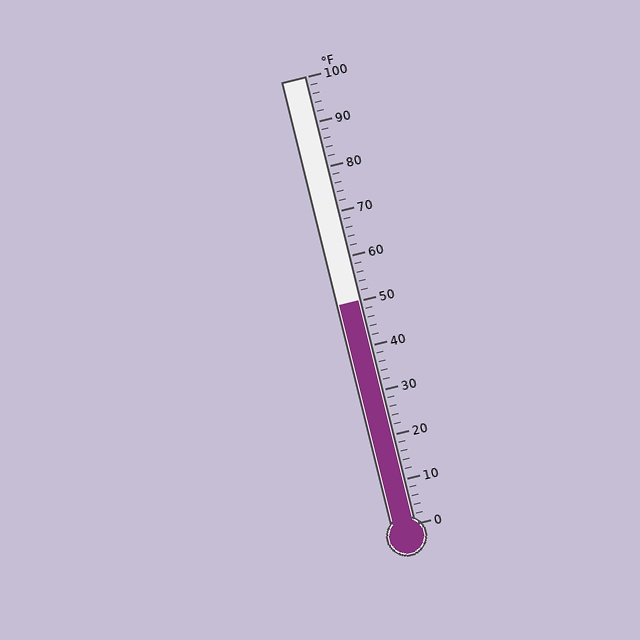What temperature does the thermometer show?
The thermometer shows approximately 50°F.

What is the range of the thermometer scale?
The thermometer scale ranges from 0°F to 100°F.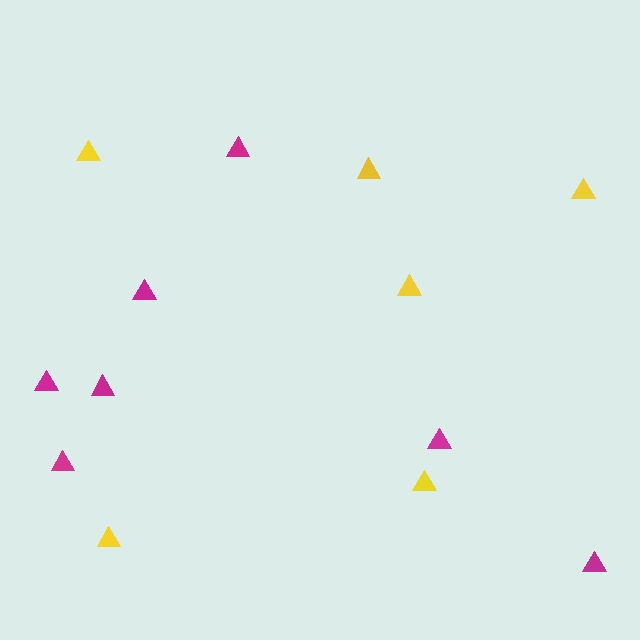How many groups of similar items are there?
There are 2 groups: one group of magenta triangles (7) and one group of yellow triangles (6).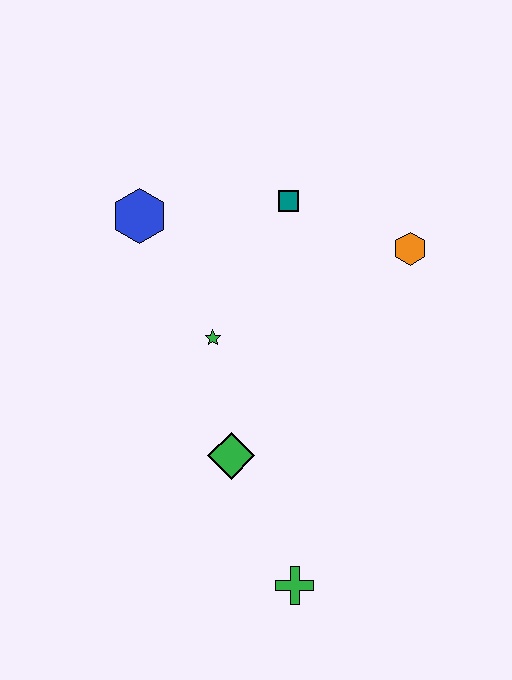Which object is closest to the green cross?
The green diamond is closest to the green cross.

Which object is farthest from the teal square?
The green cross is farthest from the teal square.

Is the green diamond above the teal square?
No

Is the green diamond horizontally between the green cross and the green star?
Yes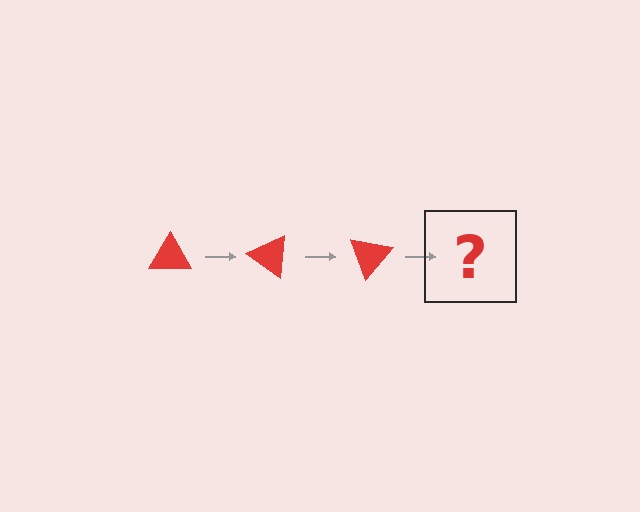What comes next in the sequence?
The next element should be a red triangle rotated 105 degrees.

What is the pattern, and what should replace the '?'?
The pattern is that the triangle rotates 35 degrees each step. The '?' should be a red triangle rotated 105 degrees.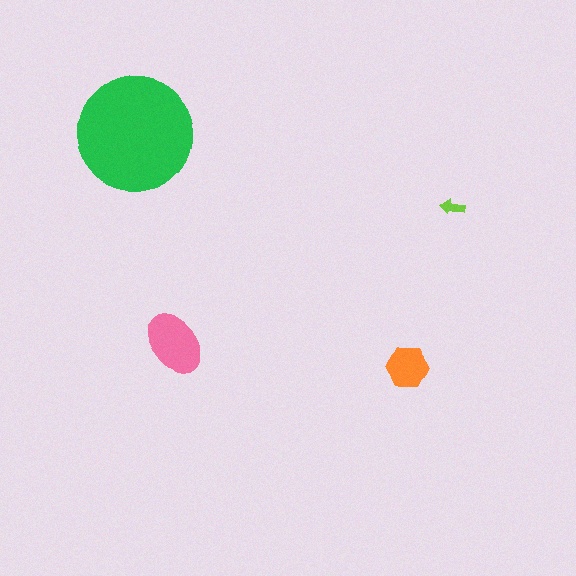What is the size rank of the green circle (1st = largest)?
1st.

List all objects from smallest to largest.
The lime arrow, the orange hexagon, the pink ellipse, the green circle.